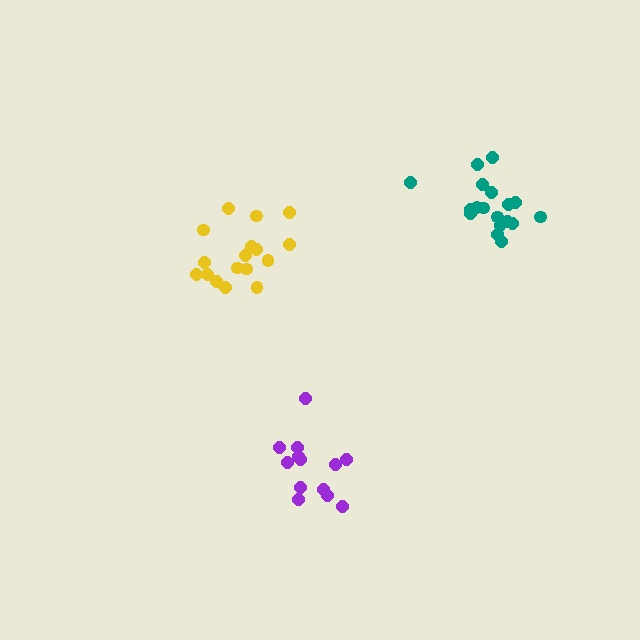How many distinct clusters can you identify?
There are 3 distinct clusters.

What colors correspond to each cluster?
The clusters are colored: teal, purple, yellow.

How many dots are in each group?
Group 1: 18 dots, Group 2: 13 dots, Group 3: 17 dots (48 total).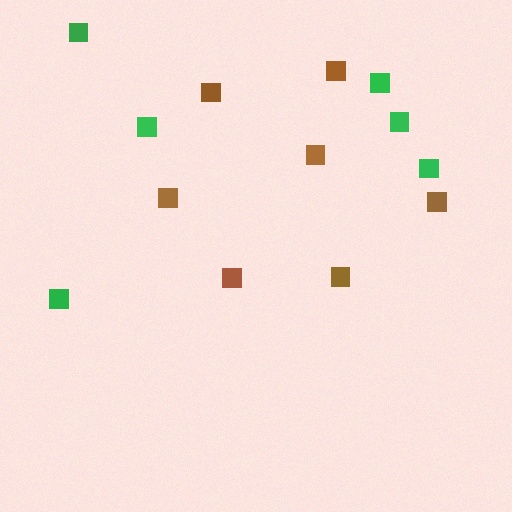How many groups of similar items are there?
There are 2 groups: one group of green squares (6) and one group of brown squares (7).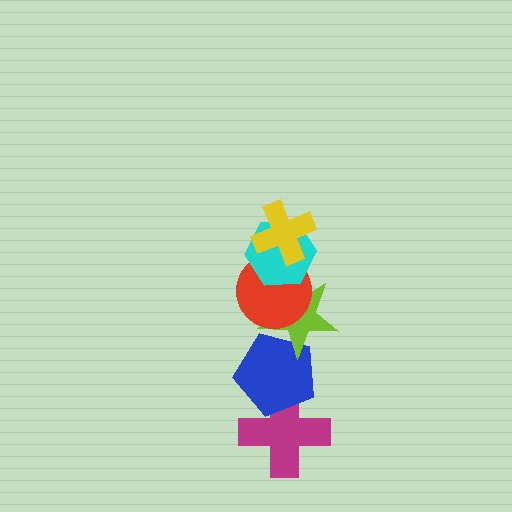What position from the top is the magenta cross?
The magenta cross is 6th from the top.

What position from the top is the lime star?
The lime star is 4th from the top.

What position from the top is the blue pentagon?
The blue pentagon is 5th from the top.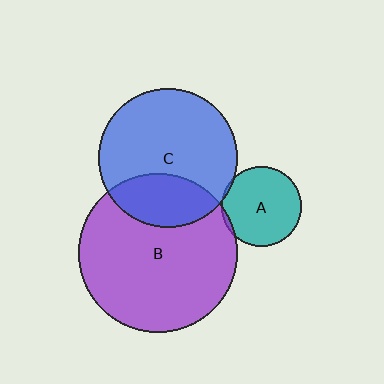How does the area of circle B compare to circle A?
Approximately 4.0 times.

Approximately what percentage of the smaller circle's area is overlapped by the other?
Approximately 5%.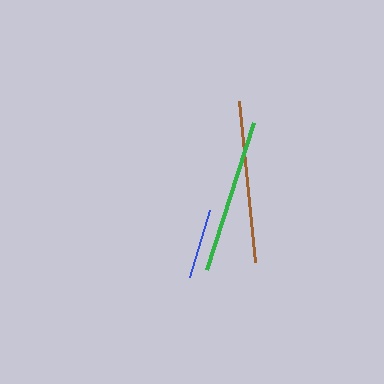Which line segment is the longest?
The brown line is the longest at approximately 162 pixels.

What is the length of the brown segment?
The brown segment is approximately 162 pixels long.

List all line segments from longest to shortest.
From longest to shortest: brown, green, blue.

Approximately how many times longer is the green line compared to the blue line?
The green line is approximately 2.2 times the length of the blue line.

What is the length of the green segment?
The green segment is approximately 154 pixels long.